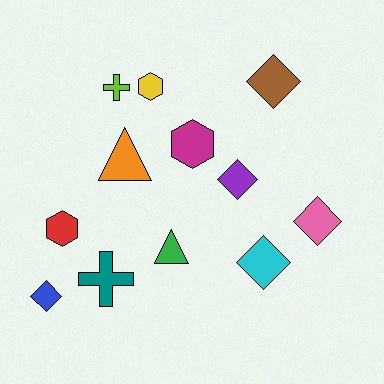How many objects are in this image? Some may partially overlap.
There are 12 objects.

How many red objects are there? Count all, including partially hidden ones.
There is 1 red object.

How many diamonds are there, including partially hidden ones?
There are 5 diamonds.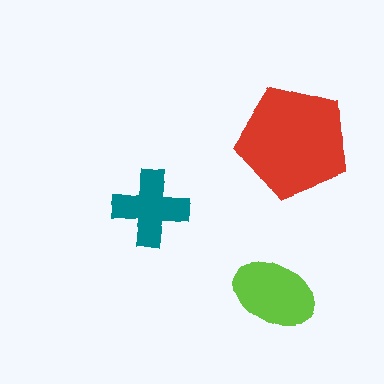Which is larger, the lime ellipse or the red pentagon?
The red pentagon.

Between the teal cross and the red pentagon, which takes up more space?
The red pentagon.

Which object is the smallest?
The teal cross.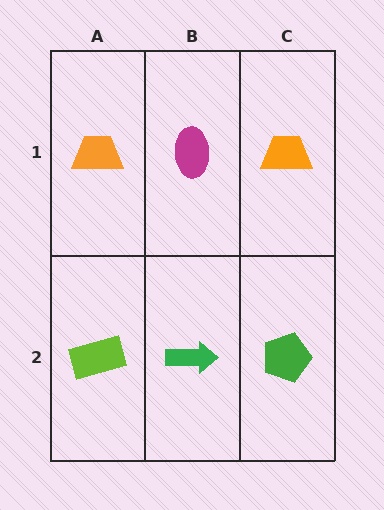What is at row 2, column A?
A lime rectangle.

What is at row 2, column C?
A green pentagon.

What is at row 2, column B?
A green arrow.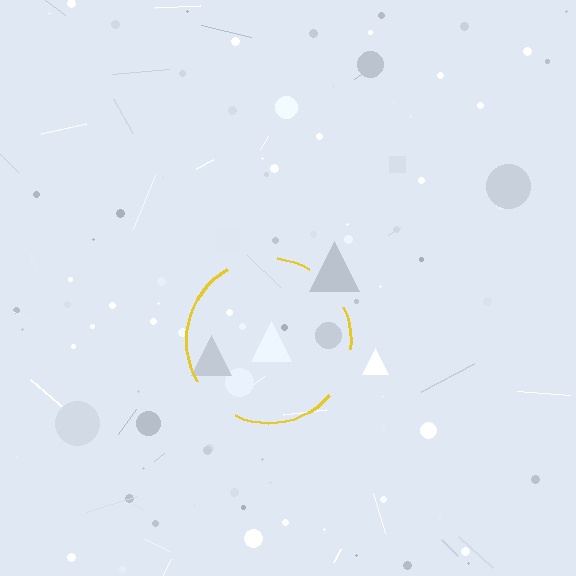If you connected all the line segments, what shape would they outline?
They would outline a circle.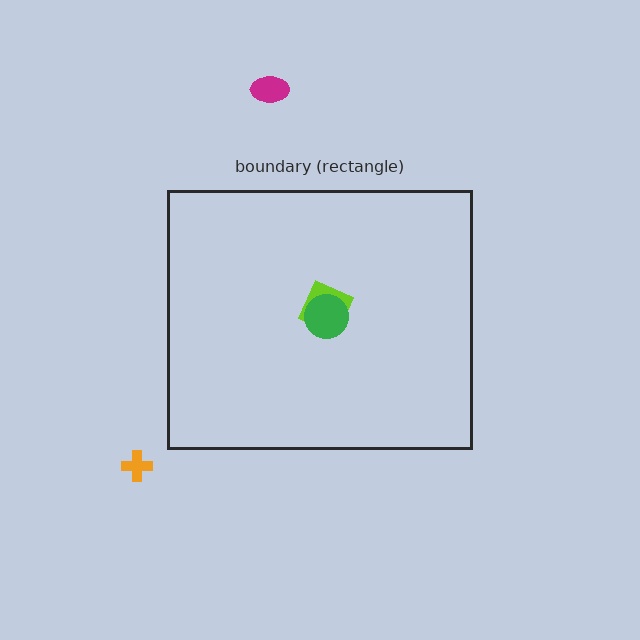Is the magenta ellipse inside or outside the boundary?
Outside.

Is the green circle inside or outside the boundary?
Inside.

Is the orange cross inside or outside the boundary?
Outside.